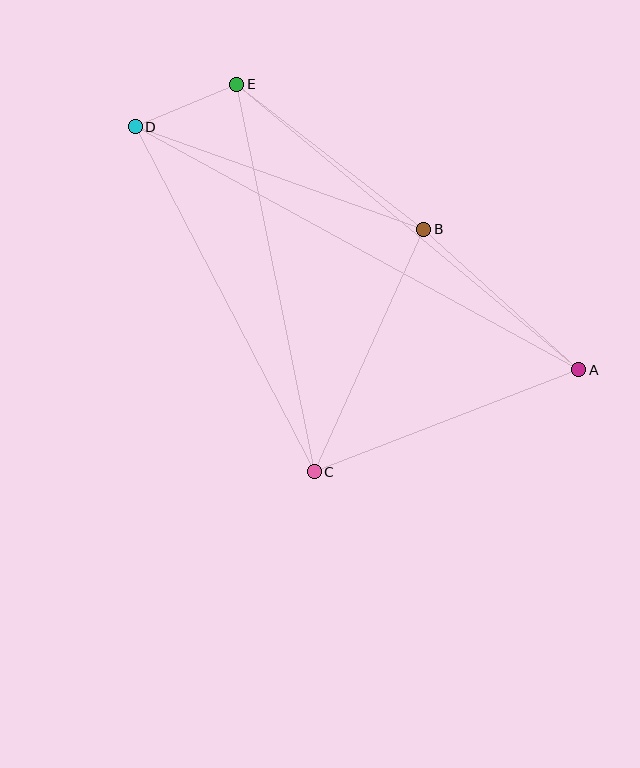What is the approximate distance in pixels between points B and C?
The distance between B and C is approximately 266 pixels.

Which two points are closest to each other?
Points D and E are closest to each other.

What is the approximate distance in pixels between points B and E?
The distance between B and E is approximately 237 pixels.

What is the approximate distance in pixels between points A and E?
The distance between A and E is approximately 446 pixels.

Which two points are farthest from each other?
Points A and D are farthest from each other.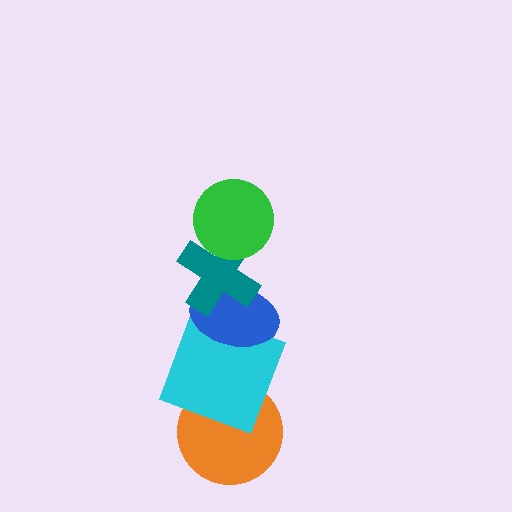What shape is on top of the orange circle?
The cyan square is on top of the orange circle.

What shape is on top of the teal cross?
The green circle is on top of the teal cross.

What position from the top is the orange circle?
The orange circle is 5th from the top.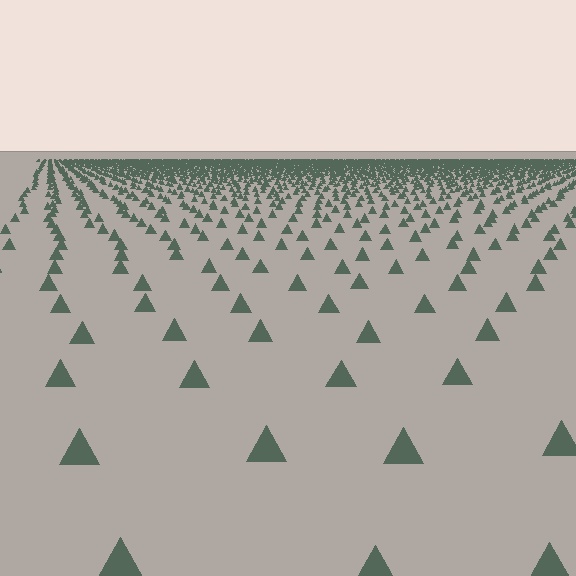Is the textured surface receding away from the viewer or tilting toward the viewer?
The surface is receding away from the viewer. Texture elements get smaller and denser toward the top.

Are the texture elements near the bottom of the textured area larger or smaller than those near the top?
Larger. Near the bottom, elements are closer to the viewer and appear at a bigger on-screen size.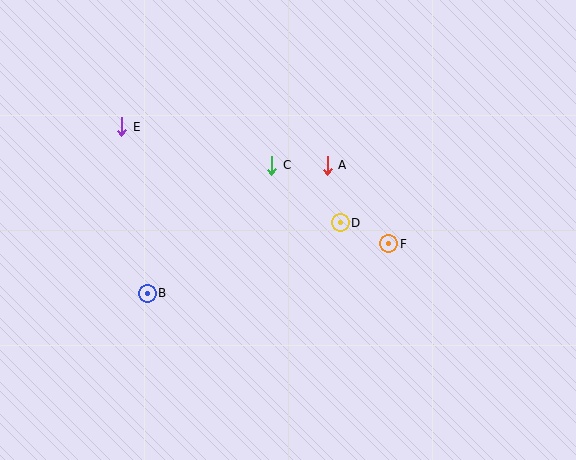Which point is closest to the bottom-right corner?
Point F is closest to the bottom-right corner.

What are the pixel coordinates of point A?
Point A is at (327, 165).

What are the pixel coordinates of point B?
Point B is at (147, 293).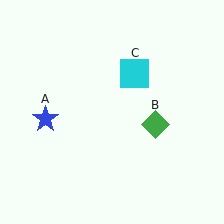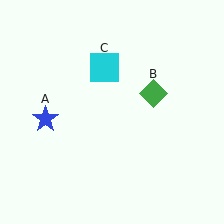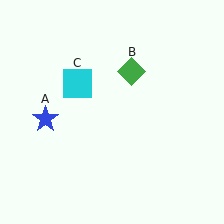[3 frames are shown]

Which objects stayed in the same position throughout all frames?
Blue star (object A) remained stationary.